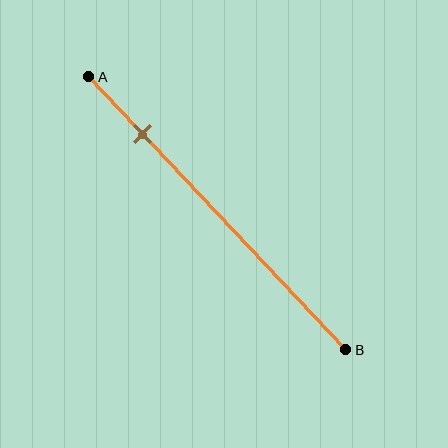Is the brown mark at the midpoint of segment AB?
No, the mark is at about 20% from A, not at the 50% midpoint.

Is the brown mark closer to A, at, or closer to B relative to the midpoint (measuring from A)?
The brown mark is closer to point A than the midpoint of segment AB.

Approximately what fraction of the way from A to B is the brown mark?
The brown mark is approximately 20% of the way from A to B.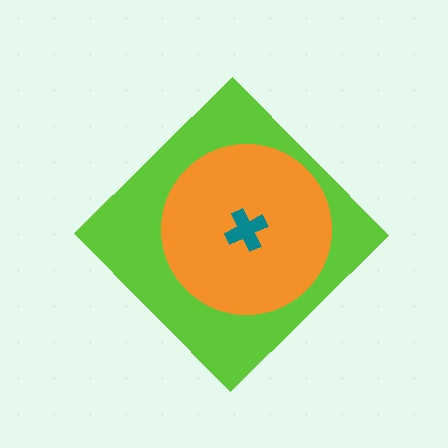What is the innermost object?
The teal cross.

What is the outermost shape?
The lime diamond.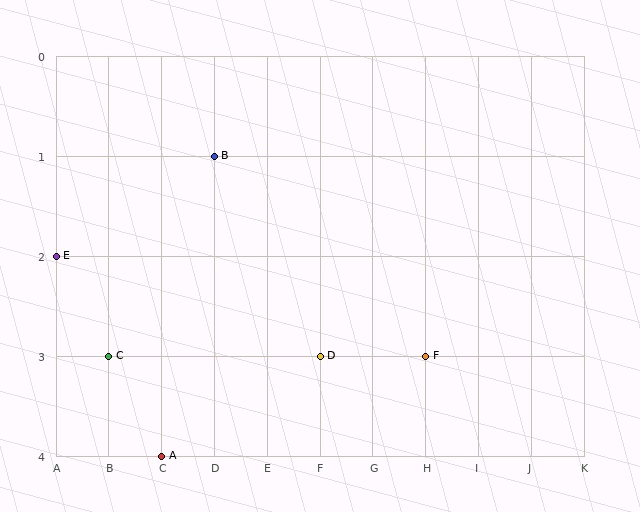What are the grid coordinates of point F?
Point F is at grid coordinates (H, 3).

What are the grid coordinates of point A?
Point A is at grid coordinates (C, 4).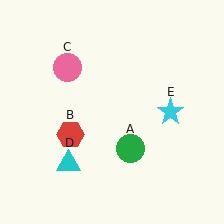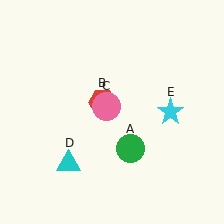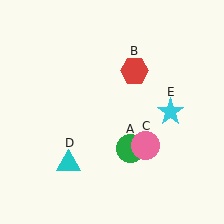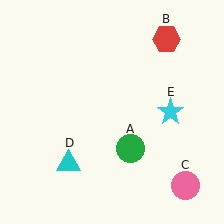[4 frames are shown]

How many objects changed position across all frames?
2 objects changed position: red hexagon (object B), pink circle (object C).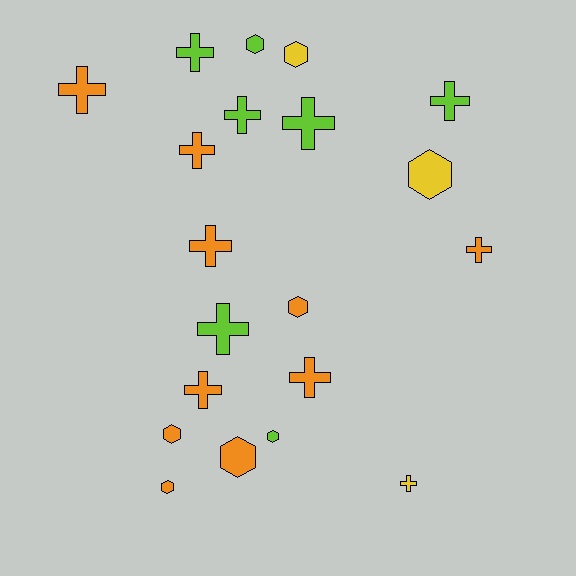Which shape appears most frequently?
Cross, with 12 objects.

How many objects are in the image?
There are 20 objects.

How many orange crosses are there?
There are 6 orange crosses.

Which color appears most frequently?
Orange, with 10 objects.